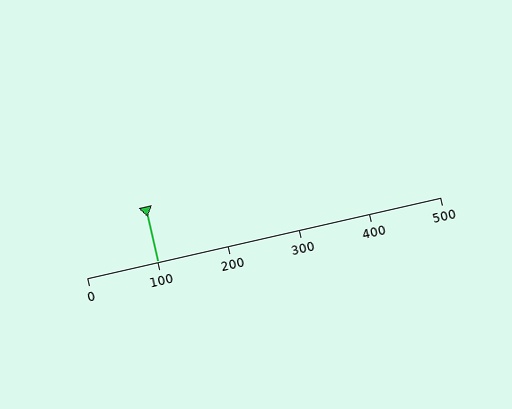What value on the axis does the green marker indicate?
The marker indicates approximately 100.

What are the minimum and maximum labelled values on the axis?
The axis runs from 0 to 500.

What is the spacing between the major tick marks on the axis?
The major ticks are spaced 100 apart.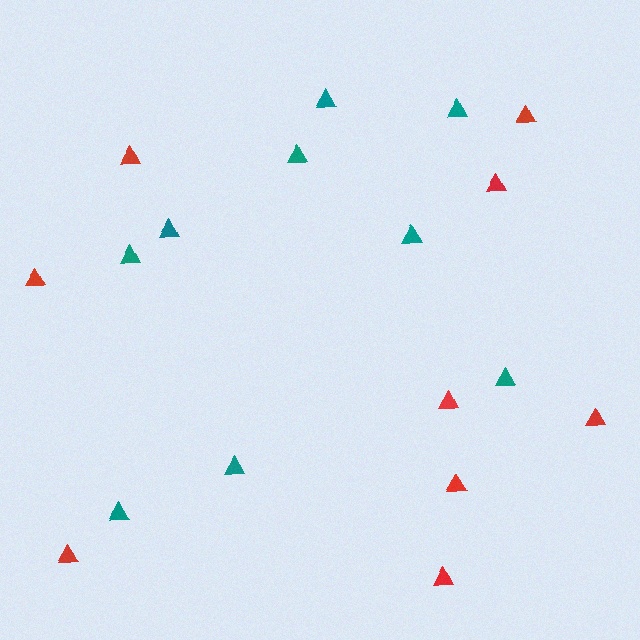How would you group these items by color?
There are 2 groups: one group of red triangles (9) and one group of teal triangles (9).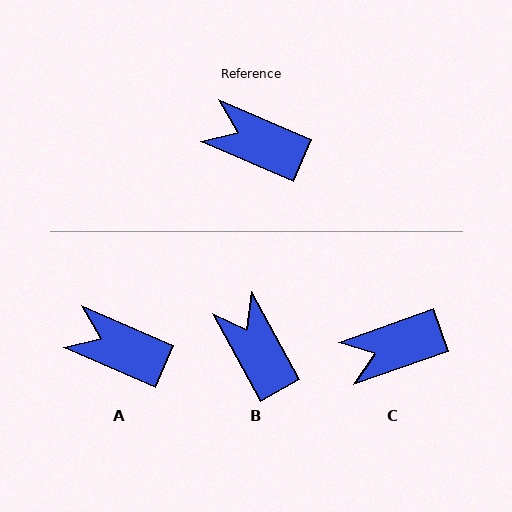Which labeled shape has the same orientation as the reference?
A.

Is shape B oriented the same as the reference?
No, it is off by about 38 degrees.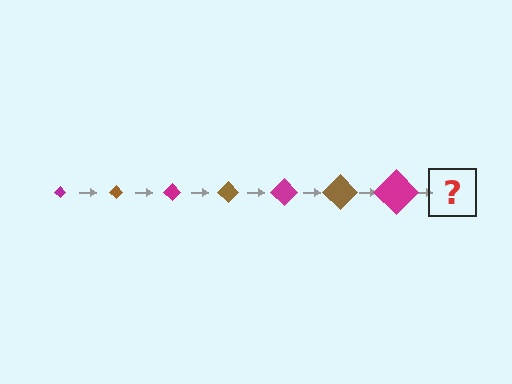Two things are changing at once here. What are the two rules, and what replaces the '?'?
The two rules are that the diamond grows larger each step and the color cycles through magenta and brown. The '?' should be a brown diamond, larger than the previous one.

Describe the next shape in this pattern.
It should be a brown diamond, larger than the previous one.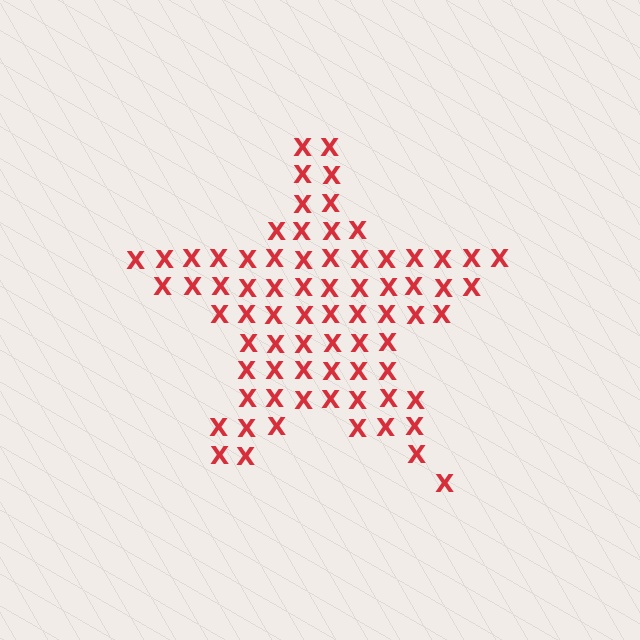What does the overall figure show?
The overall figure shows a star.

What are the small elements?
The small elements are letter X's.